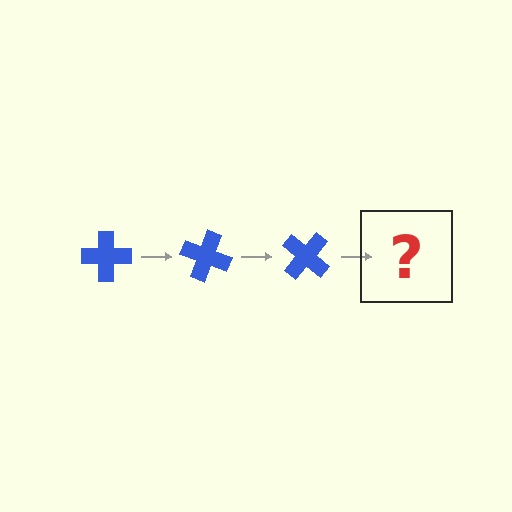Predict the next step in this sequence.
The next step is a blue cross rotated 60 degrees.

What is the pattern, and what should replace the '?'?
The pattern is that the cross rotates 20 degrees each step. The '?' should be a blue cross rotated 60 degrees.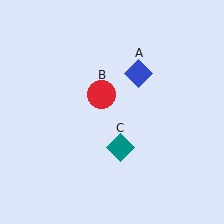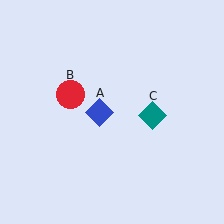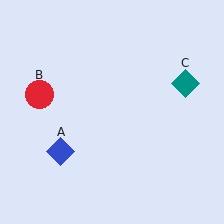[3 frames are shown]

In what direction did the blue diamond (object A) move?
The blue diamond (object A) moved down and to the left.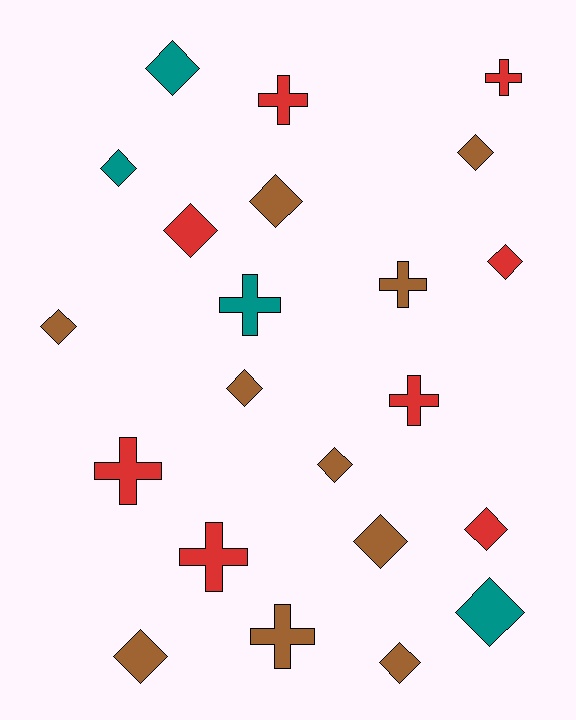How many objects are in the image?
There are 22 objects.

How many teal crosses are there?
There is 1 teal cross.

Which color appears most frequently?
Brown, with 10 objects.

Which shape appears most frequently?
Diamond, with 14 objects.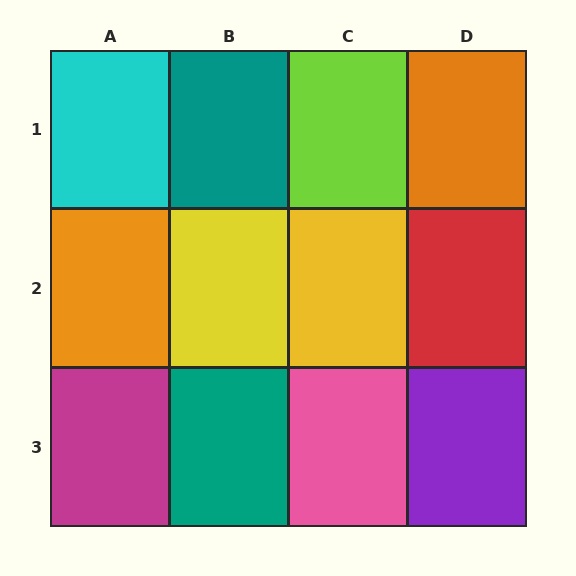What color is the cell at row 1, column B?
Teal.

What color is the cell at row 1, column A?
Cyan.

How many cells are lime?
1 cell is lime.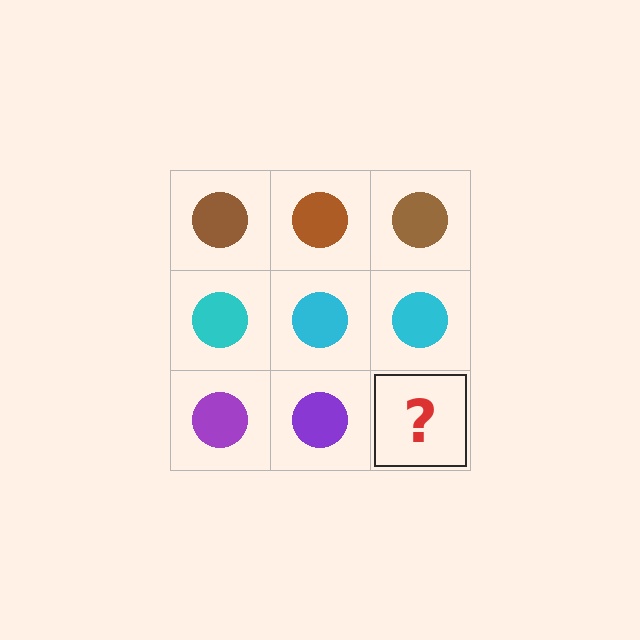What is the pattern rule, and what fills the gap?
The rule is that each row has a consistent color. The gap should be filled with a purple circle.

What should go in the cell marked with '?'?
The missing cell should contain a purple circle.